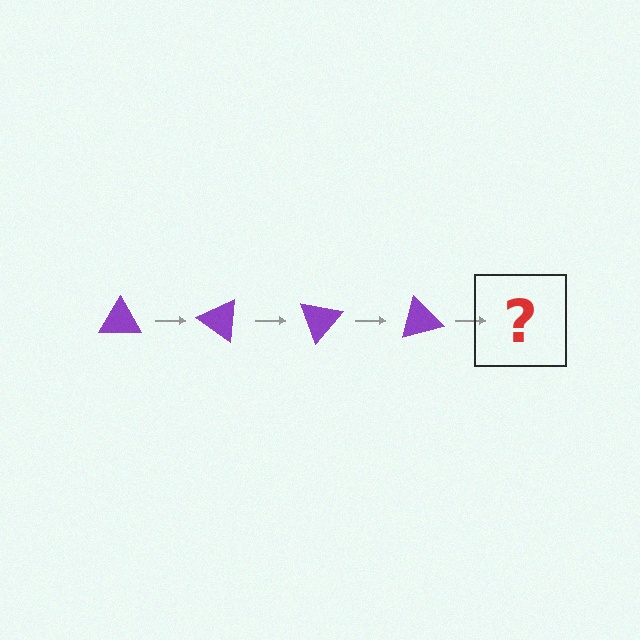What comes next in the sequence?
The next element should be a purple triangle rotated 140 degrees.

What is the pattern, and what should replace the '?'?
The pattern is that the triangle rotates 35 degrees each step. The '?' should be a purple triangle rotated 140 degrees.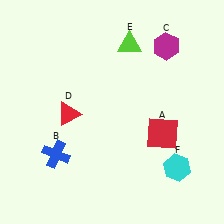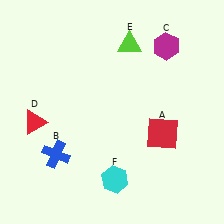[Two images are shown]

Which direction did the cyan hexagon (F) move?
The cyan hexagon (F) moved left.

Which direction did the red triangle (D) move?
The red triangle (D) moved left.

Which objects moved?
The objects that moved are: the red triangle (D), the cyan hexagon (F).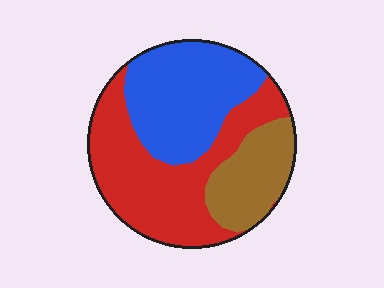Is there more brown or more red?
Red.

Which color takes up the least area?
Brown, at roughly 20%.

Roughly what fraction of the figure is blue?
Blue covers 36% of the figure.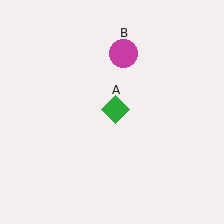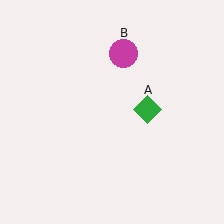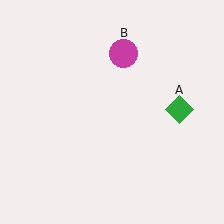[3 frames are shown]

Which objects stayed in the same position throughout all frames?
Magenta circle (object B) remained stationary.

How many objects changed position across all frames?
1 object changed position: green diamond (object A).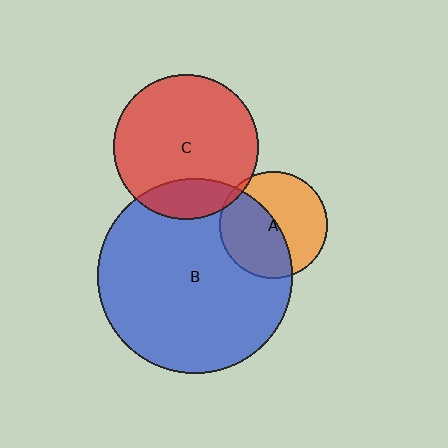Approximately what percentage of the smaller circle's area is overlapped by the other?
Approximately 5%.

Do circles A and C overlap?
Yes.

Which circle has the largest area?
Circle B (blue).